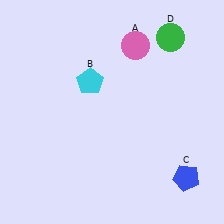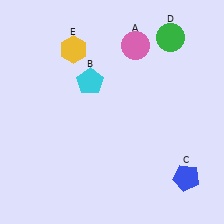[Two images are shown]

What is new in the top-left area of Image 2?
A yellow hexagon (E) was added in the top-left area of Image 2.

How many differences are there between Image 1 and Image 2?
There is 1 difference between the two images.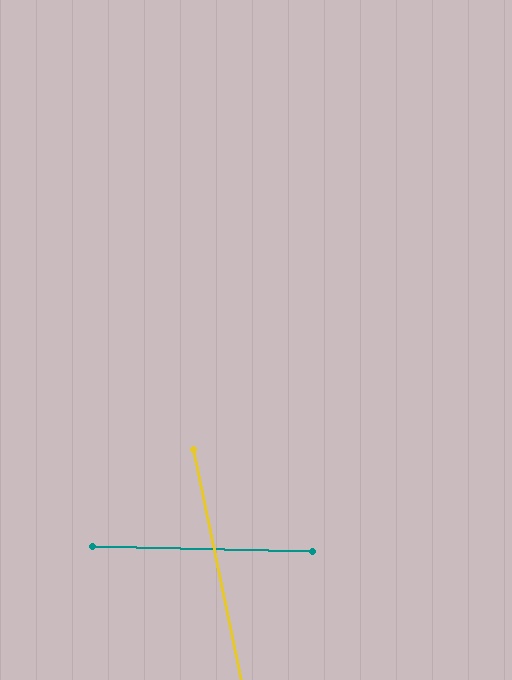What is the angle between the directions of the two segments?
Approximately 77 degrees.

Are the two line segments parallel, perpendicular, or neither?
Neither parallel nor perpendicular — they differ by about 77°.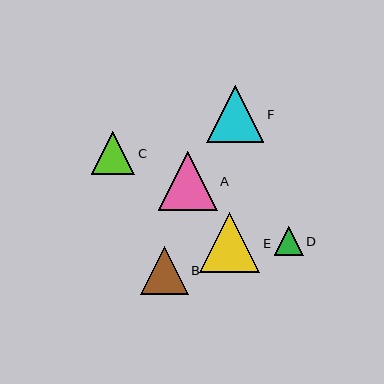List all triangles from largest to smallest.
From largest to smallest: E, A, F, B, C, D.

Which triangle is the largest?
Triangle E is the largest with a size of approximately 60 pixels.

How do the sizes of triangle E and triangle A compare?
Triangle E and triangle A are approximately the same size.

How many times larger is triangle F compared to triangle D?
Triangle F is approximately 2.0 times the size of triangle D.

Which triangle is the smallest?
Triangle D is the smallest with a size of approximately 28 pixels.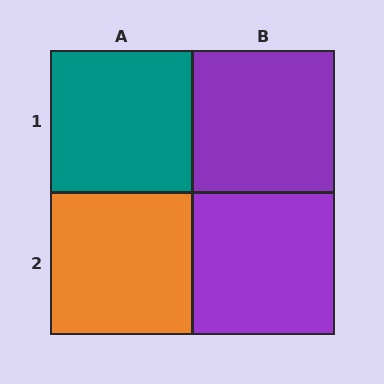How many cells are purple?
2 cells are purple.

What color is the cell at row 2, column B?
Purple.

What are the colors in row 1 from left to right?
Teal, purple.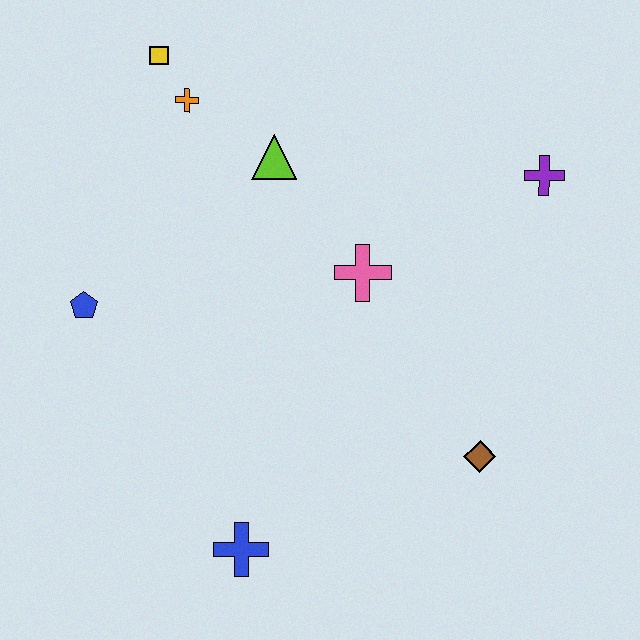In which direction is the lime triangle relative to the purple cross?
The lime triangle is to the left of the purple cross.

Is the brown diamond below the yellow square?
Yes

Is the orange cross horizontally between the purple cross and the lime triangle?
No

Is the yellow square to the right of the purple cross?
No